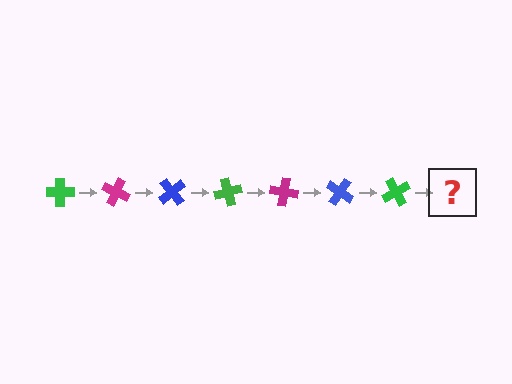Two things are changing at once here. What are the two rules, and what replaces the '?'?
The two rules are that it rotates 25 degrees each step and the color cycles through green, magenta, and blue. The '?' should be a magenta cross, rotated 175 degrees from the start.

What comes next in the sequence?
The next element should be a magenta cross, rotated 175 degrees from the start.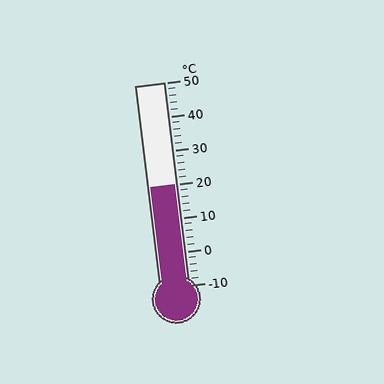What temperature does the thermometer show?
The thermometer shows approximately 20°C.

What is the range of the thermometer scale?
The thermometer scale ranges from -10°C to 50°C.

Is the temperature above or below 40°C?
The temperature is below 40°C.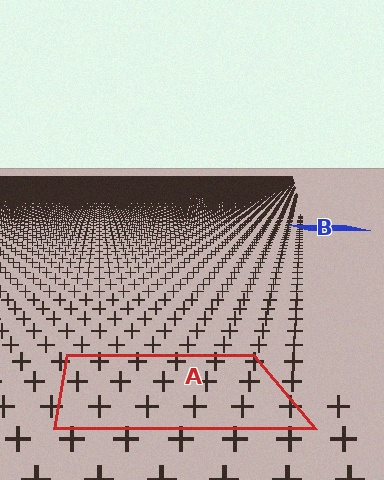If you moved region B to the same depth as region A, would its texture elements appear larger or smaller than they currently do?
They would appear larger. At a closer depth, the same texture elements are projected at a bigger on-screen size.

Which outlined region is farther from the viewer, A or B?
Region B is farther from the viewer — the texture elements inside it appear smaller and more densely packed.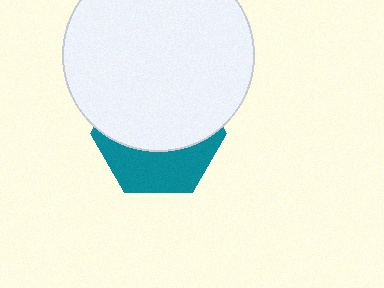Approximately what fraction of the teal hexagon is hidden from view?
Roughly 61% of the teal hexagon is hidden behind the white circle.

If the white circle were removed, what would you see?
You would see the complete teal hexagon.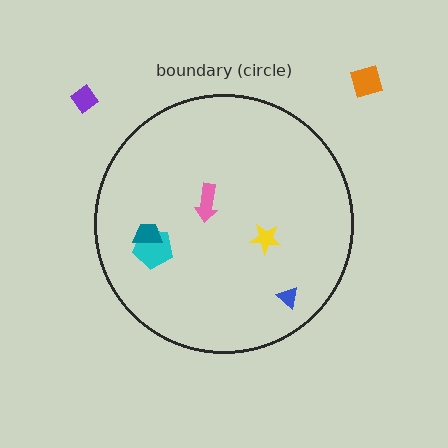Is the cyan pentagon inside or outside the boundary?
Inside.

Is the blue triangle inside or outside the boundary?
Inside.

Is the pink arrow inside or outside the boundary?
Inside.